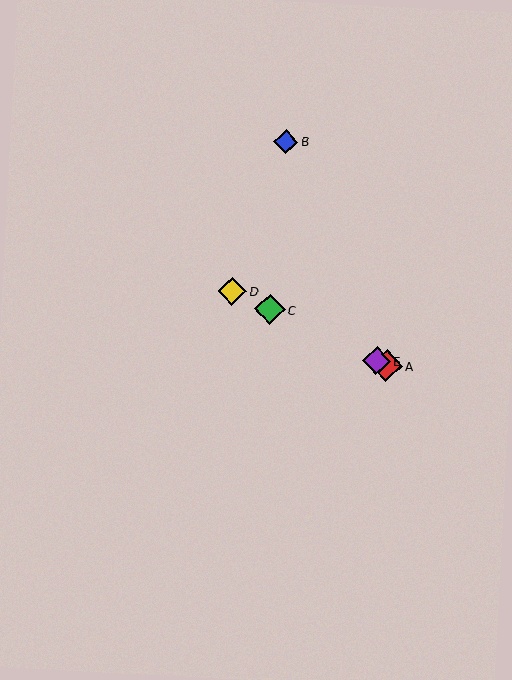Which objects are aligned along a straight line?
Objects A, C, D, E are aligned along a straight line.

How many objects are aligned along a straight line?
4 objects (A, C, D, E) are aligned along a straight line.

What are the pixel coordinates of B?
Object B is at (286, 141).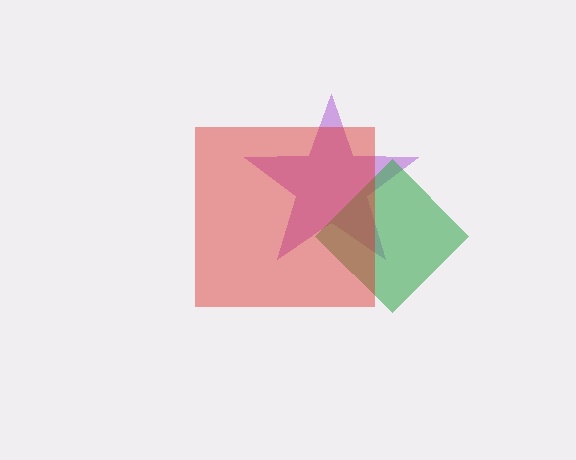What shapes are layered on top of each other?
The layered shapes are: a purple star, a green diamond, a red square.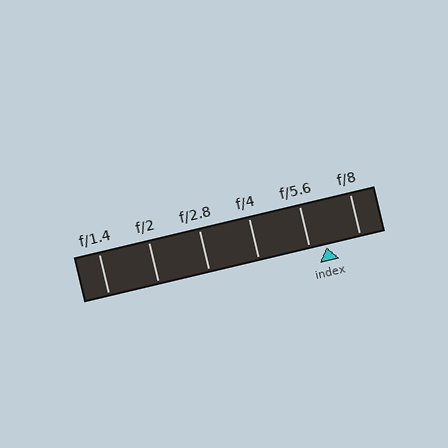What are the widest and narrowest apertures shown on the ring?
The widest aperture shown is f/1.4 and the narrowest is f/8.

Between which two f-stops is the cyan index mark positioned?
The index mark is between f/5.6 and f/8.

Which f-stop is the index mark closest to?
The index mark is closest to f/5.6.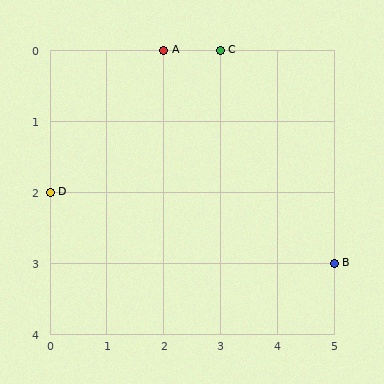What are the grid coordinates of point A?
Point A is at grid coordinates (2, 0).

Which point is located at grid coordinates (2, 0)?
Point A is at (2, 0).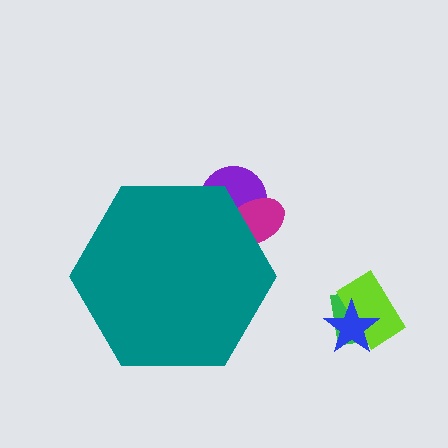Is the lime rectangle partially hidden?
No, the lime rectangle is fully visible.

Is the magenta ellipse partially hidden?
Yes, the magenta ellipse is partially hidden behind the teal hexagon.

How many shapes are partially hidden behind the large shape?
2 shapes are partially hidden.